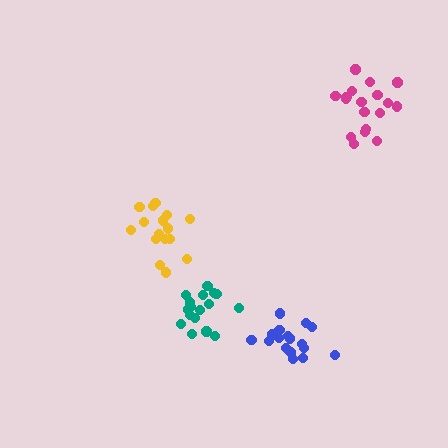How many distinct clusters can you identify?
There are 4 distinct clusters.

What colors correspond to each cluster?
The clusters are colored: magenta, yellow, blue, teal.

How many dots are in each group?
Group 1: 18 dots, Group 2: 17 dots, Group 3: 18 dots, Group 4: 17 dots (70 total).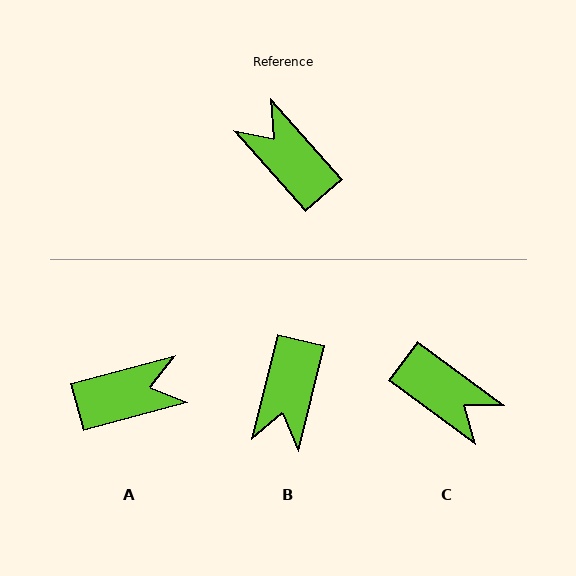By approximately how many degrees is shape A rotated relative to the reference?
Approximately 116 degrees clockwise.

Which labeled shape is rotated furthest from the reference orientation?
C, about 168 degrees away.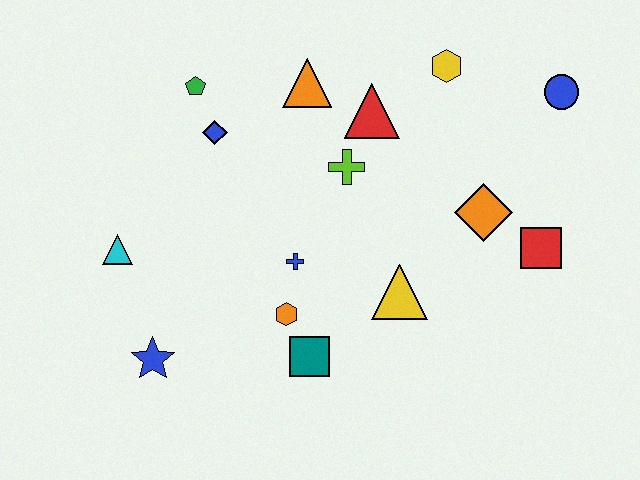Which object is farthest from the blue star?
The blue circle is farthest from the blue star.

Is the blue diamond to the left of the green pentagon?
No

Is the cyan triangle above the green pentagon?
No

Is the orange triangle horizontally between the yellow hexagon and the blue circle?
No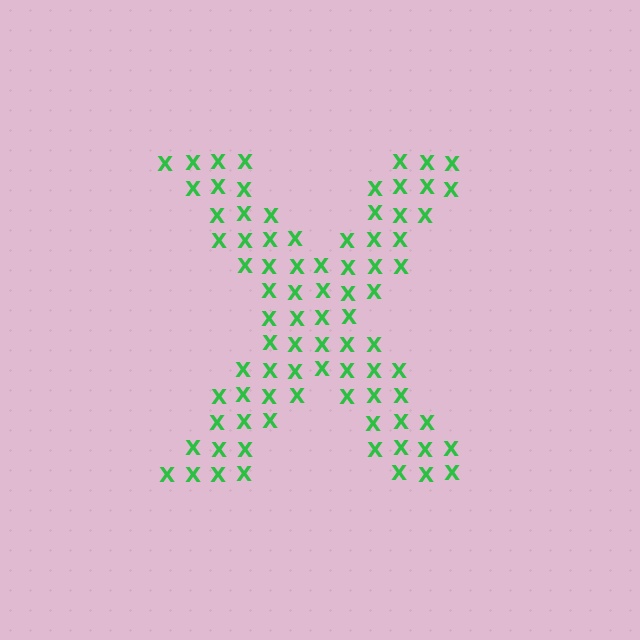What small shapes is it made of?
It is made of small letter X's.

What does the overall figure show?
The overall figure shows the letter X.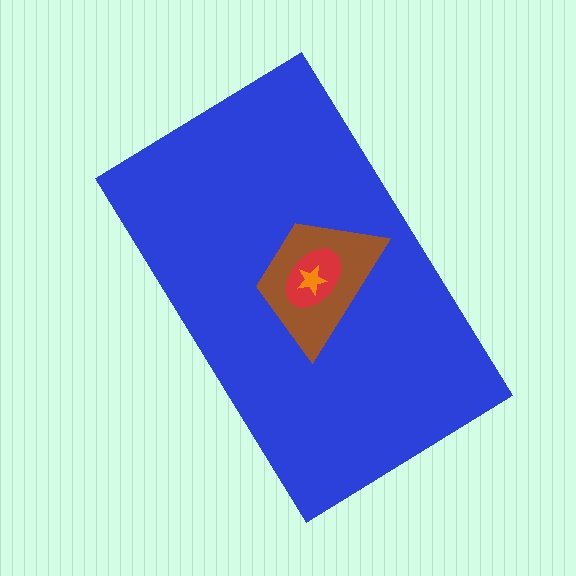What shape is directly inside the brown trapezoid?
The red ellipse.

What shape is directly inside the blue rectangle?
The brown trapezoid.